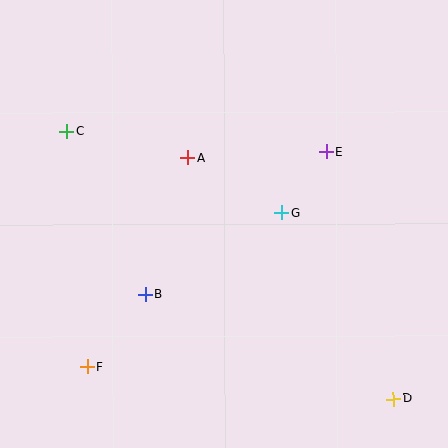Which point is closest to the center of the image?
Point G at (282, 213) is closest to the center.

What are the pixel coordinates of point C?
Point C is at (67, 132).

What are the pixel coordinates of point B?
Point B is at (146, 295).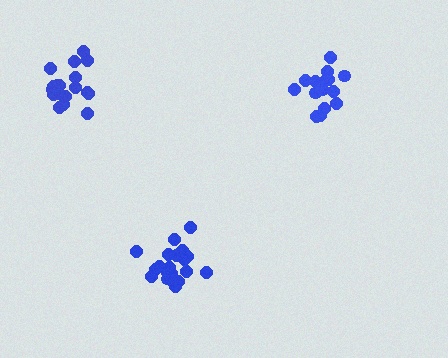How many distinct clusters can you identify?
There are 3 distinct clusters.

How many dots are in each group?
Group 1: 20 dots, Group 2: 18 dots, Group 3: 15 dots (53 total).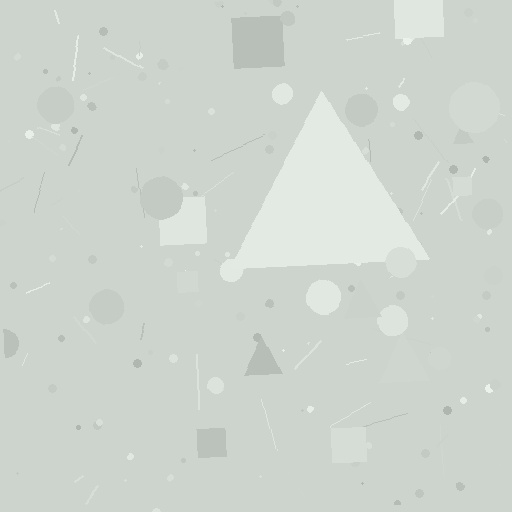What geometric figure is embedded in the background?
A triangle is embedded in the background.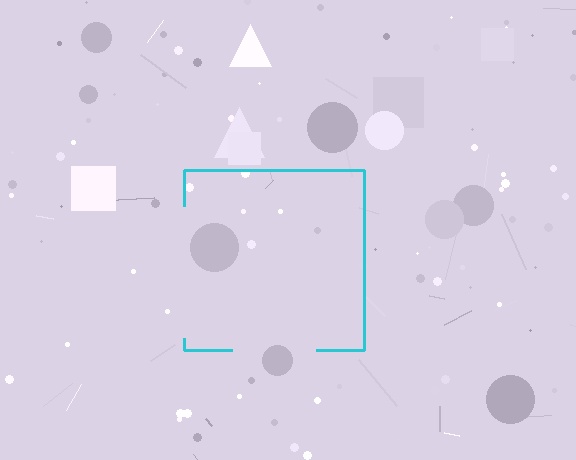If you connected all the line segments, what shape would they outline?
They would outline a square.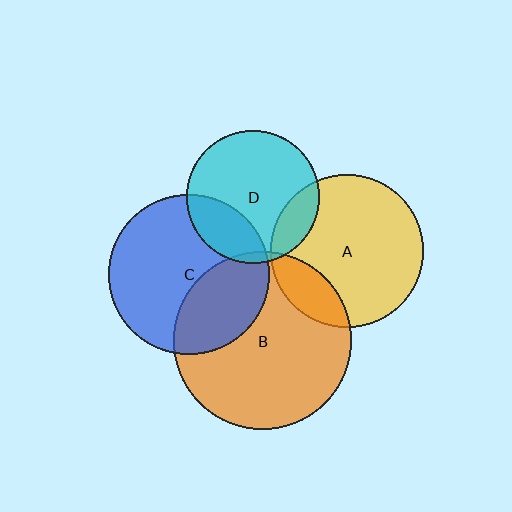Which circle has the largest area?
Circle B (orange).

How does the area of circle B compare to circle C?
Approximately 1.2 times.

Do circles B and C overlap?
Yes.